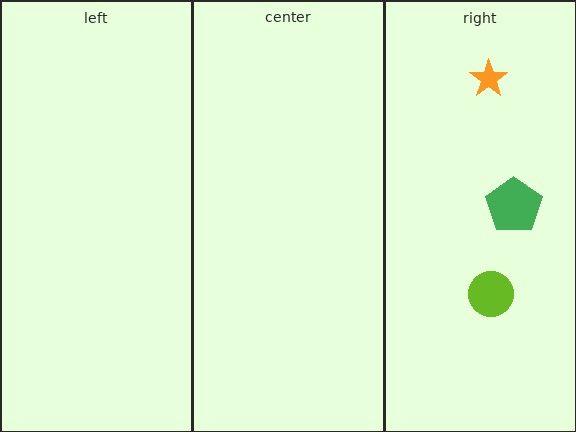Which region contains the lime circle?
The right region.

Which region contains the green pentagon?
The right region.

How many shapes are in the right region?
3.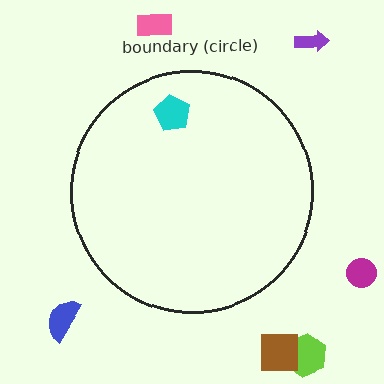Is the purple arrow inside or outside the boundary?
Outside.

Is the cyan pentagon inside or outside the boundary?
Inside.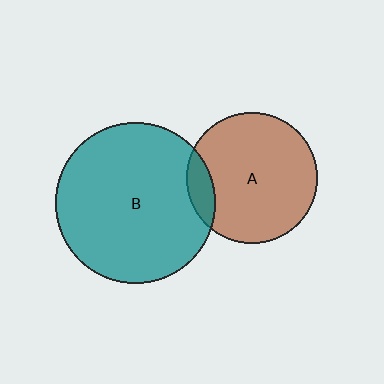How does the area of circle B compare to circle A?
Approximately 1.5 times.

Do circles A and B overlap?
Yes.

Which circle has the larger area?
Circle B (teal).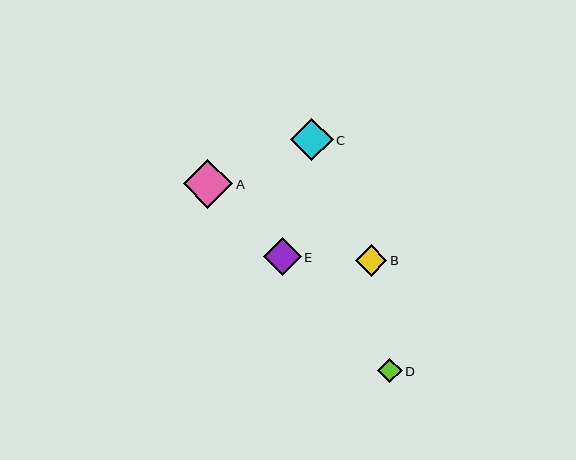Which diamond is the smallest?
Diamond D is the smallest with a size of approximately 25 pixels.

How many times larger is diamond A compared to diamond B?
Diamond A is approximately 1.6 times the size of diamond B.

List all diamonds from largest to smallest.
From largest to smallest: A, C, E, B, D.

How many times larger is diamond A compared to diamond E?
Diamond A is approximately 1.3 times the size of diamond E.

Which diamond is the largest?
Diamond A is the largest with a size of approximately 50 pixels.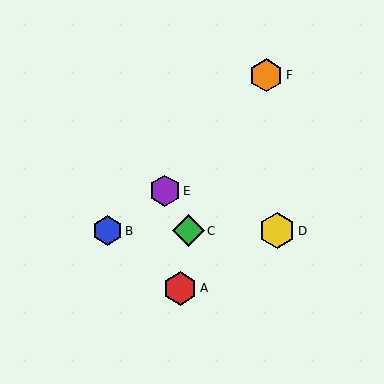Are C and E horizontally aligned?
No, C is at y≈231 and E is at y≈191.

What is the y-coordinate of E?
Object E is at y≈191.